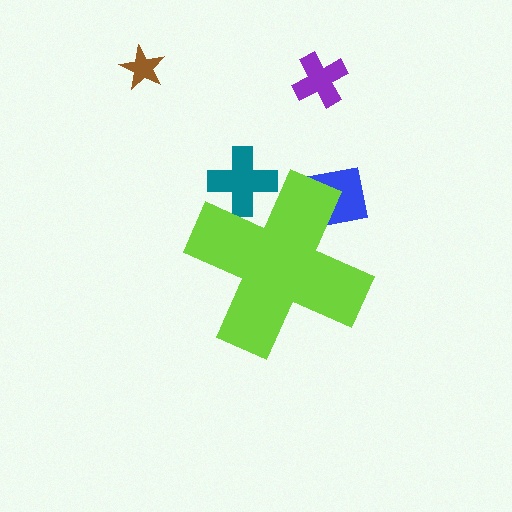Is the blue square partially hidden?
Yes, the blue square is partially hidden behind the lime cross.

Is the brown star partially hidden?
No, the brown star is fully visible.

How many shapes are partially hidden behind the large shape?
2 shapes are partially hidden.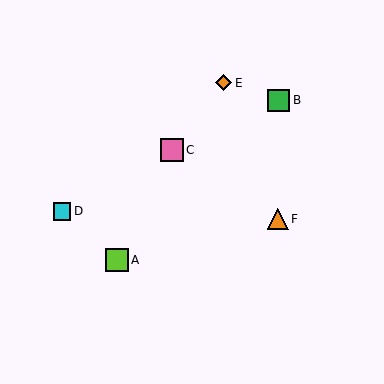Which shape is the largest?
The lime square (labeled A) is the largest.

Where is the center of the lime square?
The center of the lime square is at (117, 260).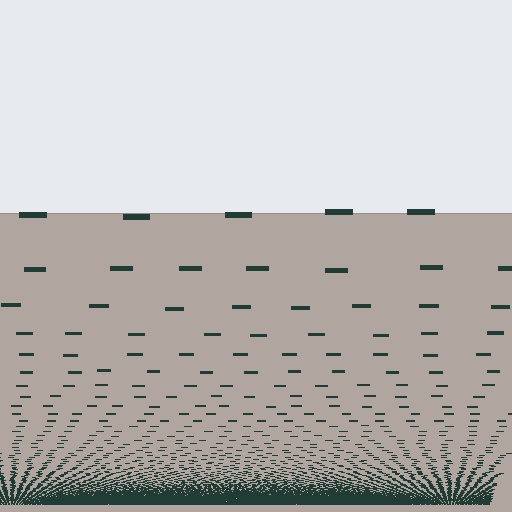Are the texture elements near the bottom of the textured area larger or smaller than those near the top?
Smaller. The gradient is inverted — elements near the bottom are smaller and denser.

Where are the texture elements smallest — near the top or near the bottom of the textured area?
Near the bottom.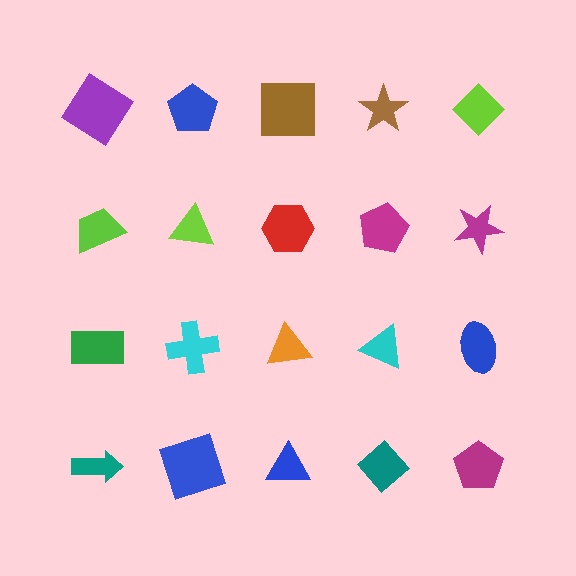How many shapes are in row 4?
5 shapes.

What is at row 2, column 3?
A red hexagon.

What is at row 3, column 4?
A cyan triangle.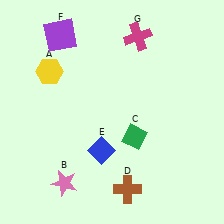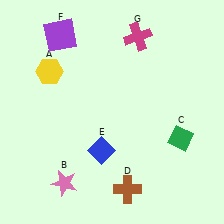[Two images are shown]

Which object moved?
The green diamond (C) moved right.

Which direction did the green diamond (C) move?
The green diamond (C) moved right.